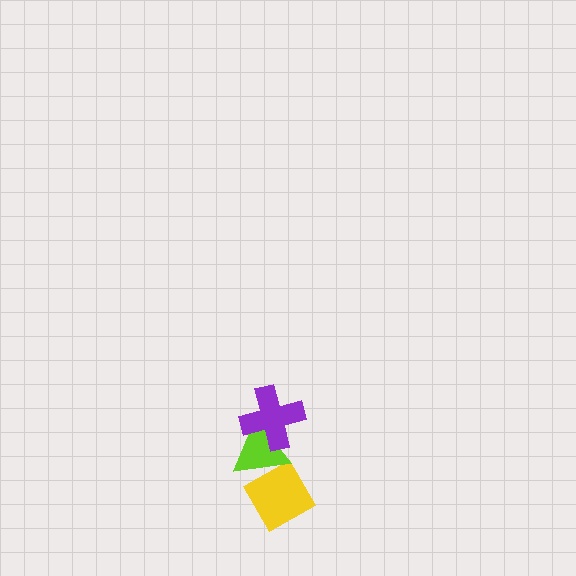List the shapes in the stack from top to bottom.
From top to bottom: the purple cross, the lime triangle, the yellow diamond.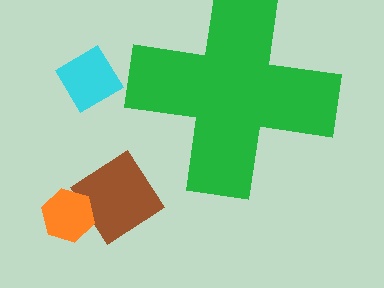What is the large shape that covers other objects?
A green cross.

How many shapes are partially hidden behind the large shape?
0 shapes are partially hidden.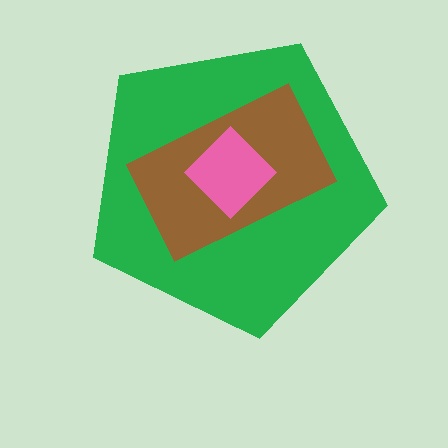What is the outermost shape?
The green pentagon.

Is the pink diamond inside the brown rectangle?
Yes.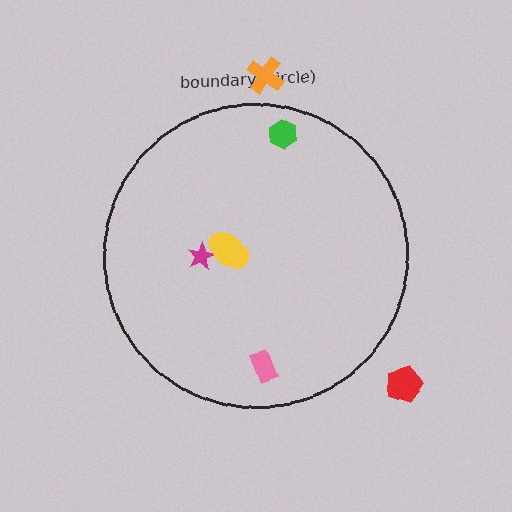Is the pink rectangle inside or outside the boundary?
Inside.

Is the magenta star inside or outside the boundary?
Inside.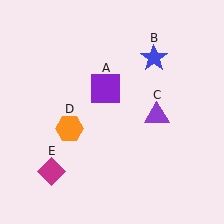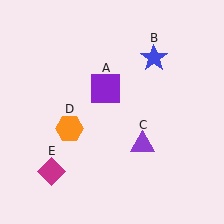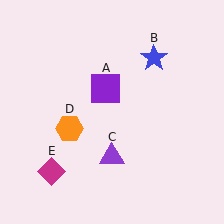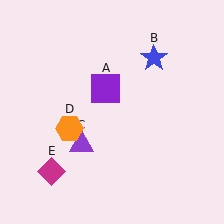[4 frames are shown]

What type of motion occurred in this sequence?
The purple triangle (object C) rotated clockwise around the center of the scene.